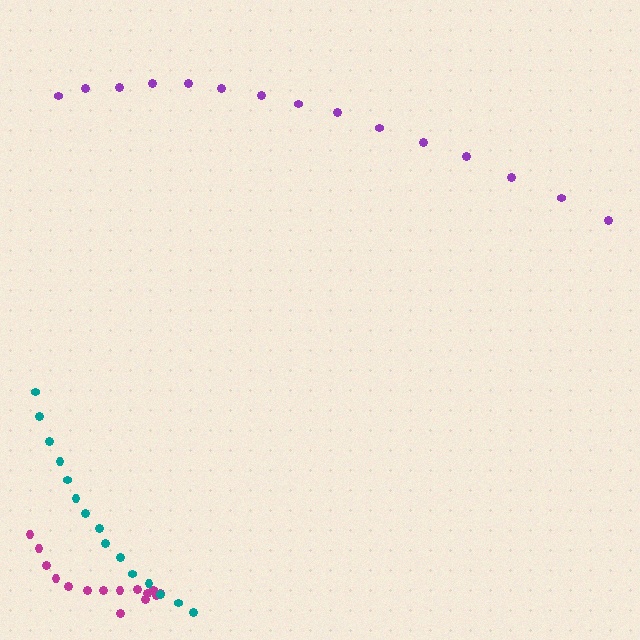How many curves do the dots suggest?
There are 3 distinct paths.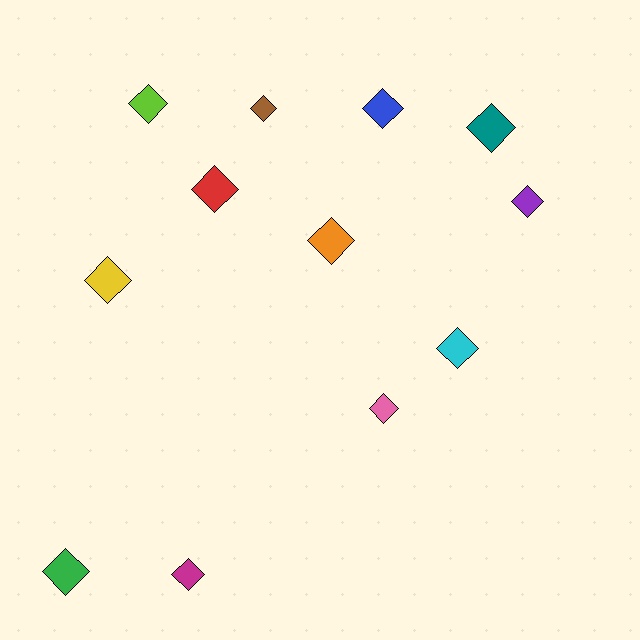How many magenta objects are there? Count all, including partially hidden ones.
There is 1 magenta object.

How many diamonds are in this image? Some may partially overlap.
There are 12 diamonds.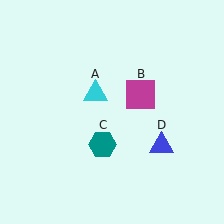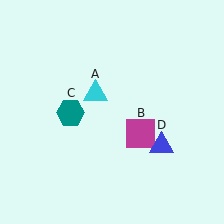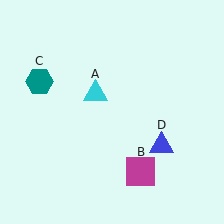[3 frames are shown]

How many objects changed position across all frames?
2 objects changed position: magenta square (object B), teal hexagon (object C).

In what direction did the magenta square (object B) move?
The magenta square (object B) moved down.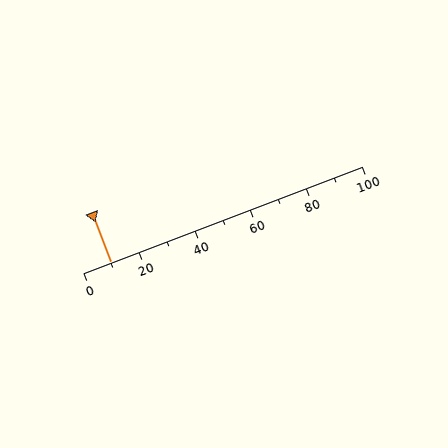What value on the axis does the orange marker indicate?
The marker indicates approximately 10.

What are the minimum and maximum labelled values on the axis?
The axis runs from 0 to 100.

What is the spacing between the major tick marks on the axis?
The major ticks are spaced 20 apart.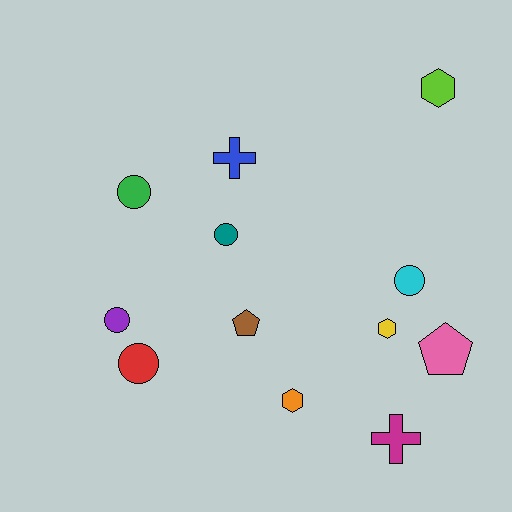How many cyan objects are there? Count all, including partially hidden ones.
There is 1 cyan object.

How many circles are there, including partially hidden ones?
There are 5 circles.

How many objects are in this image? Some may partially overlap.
There are 12 objects.